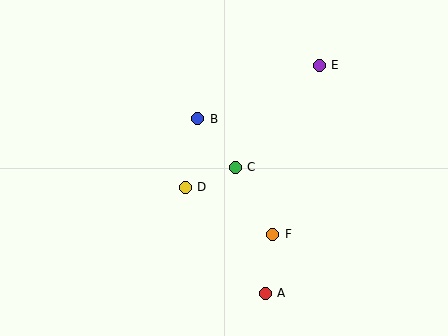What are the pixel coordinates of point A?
Point A is at (265, 293).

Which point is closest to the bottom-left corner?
Point D is closest to the bottom-left corner.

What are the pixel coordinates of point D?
Point D is at (185, 187).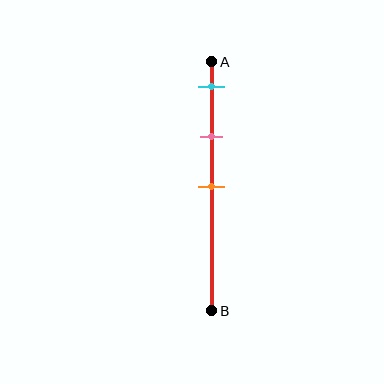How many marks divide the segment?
There are 3 marks dividing the segment.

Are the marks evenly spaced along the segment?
Yes, the marks are approximately evenly spaced.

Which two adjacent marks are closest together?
The cyan and pink marks are the closest adjacent pair.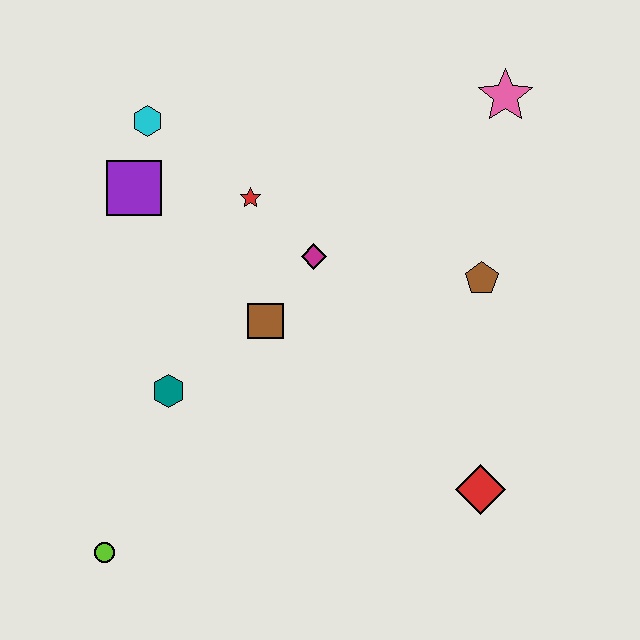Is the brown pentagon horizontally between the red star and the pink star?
Yes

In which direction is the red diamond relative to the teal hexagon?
The red diamond is to the right of the teal hexagon.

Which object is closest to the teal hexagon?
The brown square is closest to the teal hexagon.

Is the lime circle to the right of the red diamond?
No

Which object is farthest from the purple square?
The red diamond is farthest from the purple square.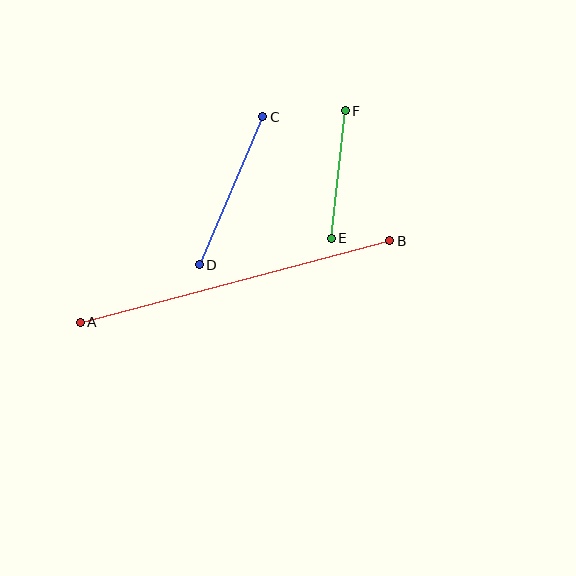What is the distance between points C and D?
The distance is approximately 161 pixels.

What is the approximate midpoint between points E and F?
The midpoint is at approximately (338, 175) pixels.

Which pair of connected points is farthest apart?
Points A and B are farthest apart.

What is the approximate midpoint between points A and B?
The midpoint is at approximately (235, 282) pixels.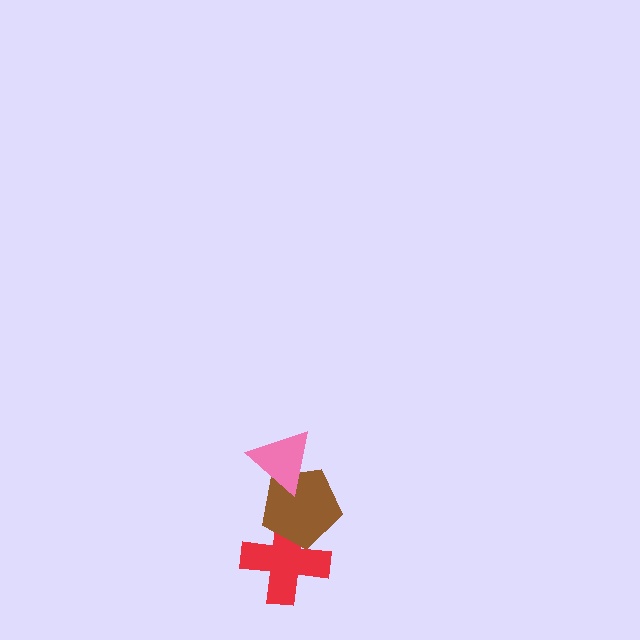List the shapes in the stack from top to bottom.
From top to bottom: the pink triangle, the brown pentagon, the red cross.